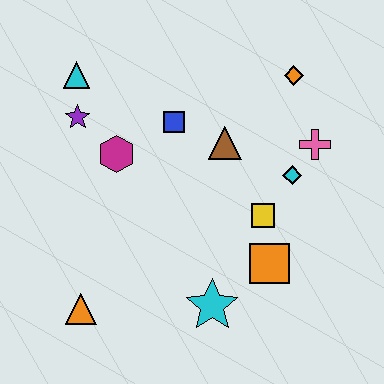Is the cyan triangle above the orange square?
Yes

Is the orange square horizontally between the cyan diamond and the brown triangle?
Yes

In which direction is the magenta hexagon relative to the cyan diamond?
The magenta hexagon is to the left of the cyan diamond.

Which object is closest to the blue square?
The brown triangle is closest to the blue square.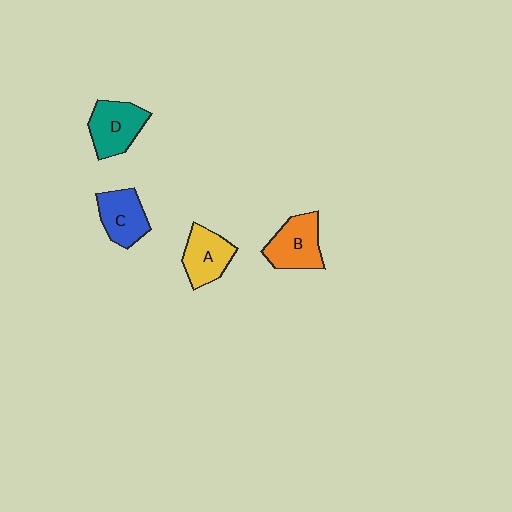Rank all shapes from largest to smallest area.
From largest to smallest: B (orange), D (teal), A (yellow), C (blue).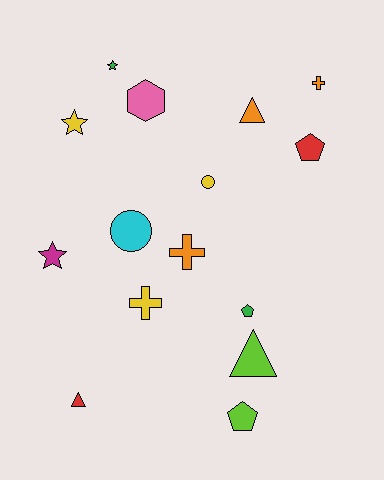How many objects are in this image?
There are 15 objects.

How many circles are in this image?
There are 2 circles.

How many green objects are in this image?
There are 2 green objects.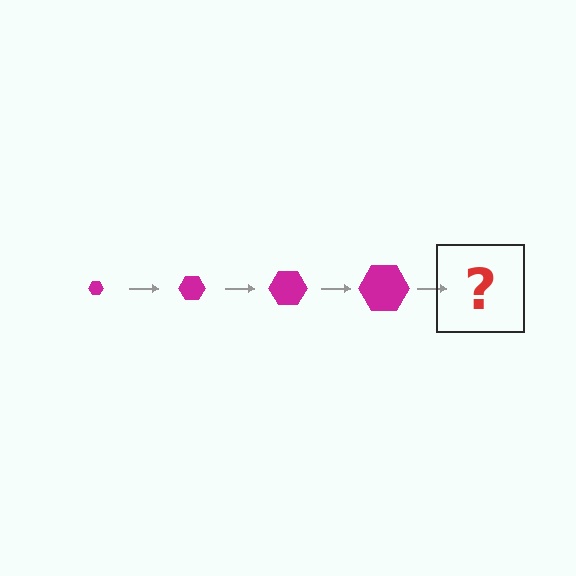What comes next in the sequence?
The next element should be a magenta hexagon, larger than the previous one.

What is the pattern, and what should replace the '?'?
The pattern is that the hexagon gets progressively larger each step. The '?' should be a magenta hexagon, larger than the previous one.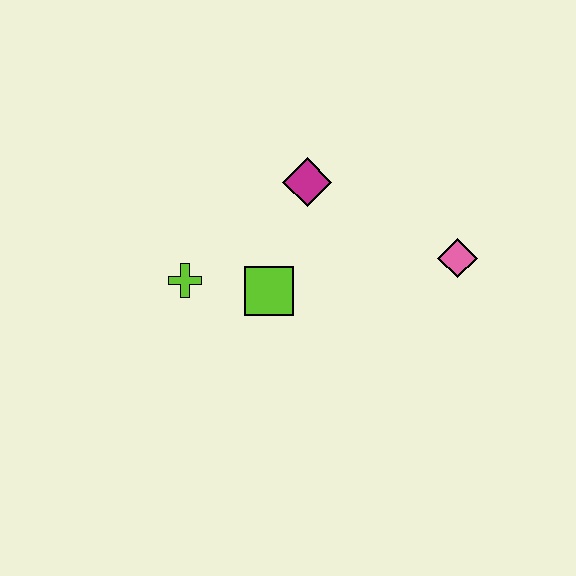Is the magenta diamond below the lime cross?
No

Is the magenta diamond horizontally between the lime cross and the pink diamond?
Yes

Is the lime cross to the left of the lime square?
Yes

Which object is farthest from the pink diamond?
The lime cross is farthest from the pink diamond.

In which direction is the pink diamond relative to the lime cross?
The pink diamond is to the right of the lime cross.